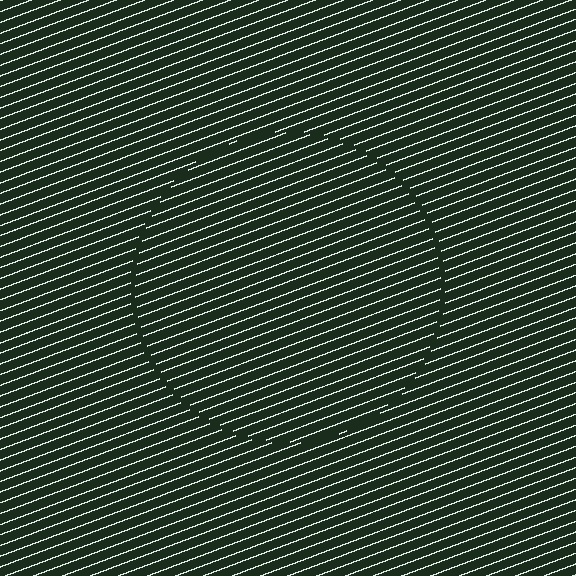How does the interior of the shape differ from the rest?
The interior of the shape contains the same grating, shifted by half a period — the contour is defined by the phase discontinuity where line-ends from the inner and outer gratings abut.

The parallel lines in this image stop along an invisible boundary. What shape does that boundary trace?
An illusory circle. The interior of the shape contains the same grating, shifted by half a period — the contour is defined by the phase discontinuity where line-ends from the inner and outer gratings abut.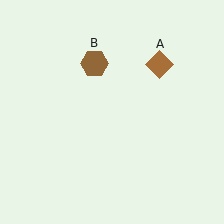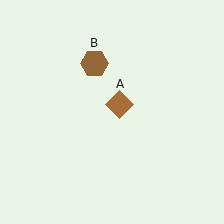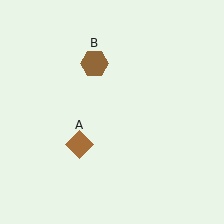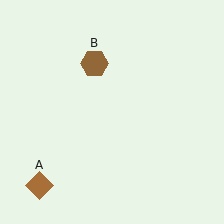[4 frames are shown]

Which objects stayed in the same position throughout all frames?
Brown hexagon (object B) remained stationary.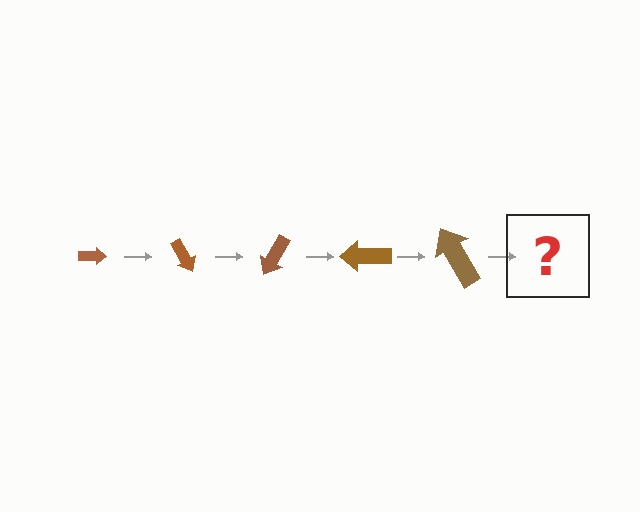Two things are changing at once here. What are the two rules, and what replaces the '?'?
The two rules are that the arrow grows larger each step and it rotates 60 degrees each step. The '?' should be an arrow, larger than the previous one and rotated 300 degrees from the start.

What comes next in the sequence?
The next element should be an arrow, larger than the previous one and rotated 300 degrees from the start.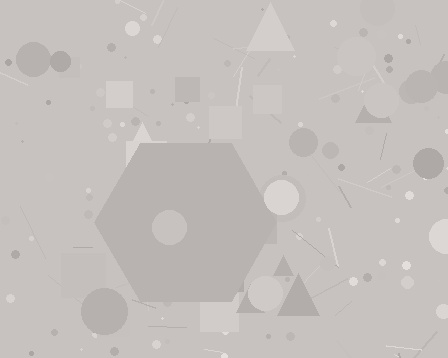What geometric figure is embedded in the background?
A hexagon is embedded in the background.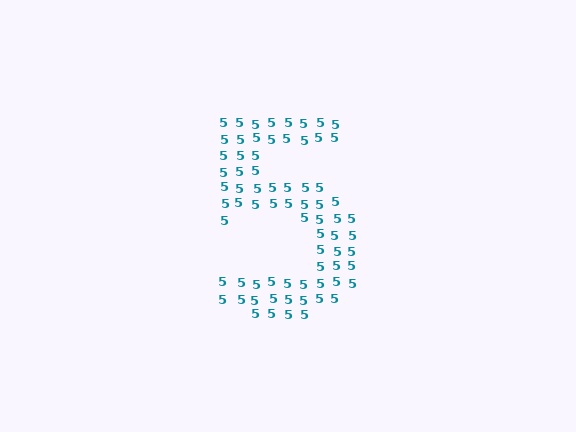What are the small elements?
The small elements are digit 5's.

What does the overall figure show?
The overall figure shows the digit 5.